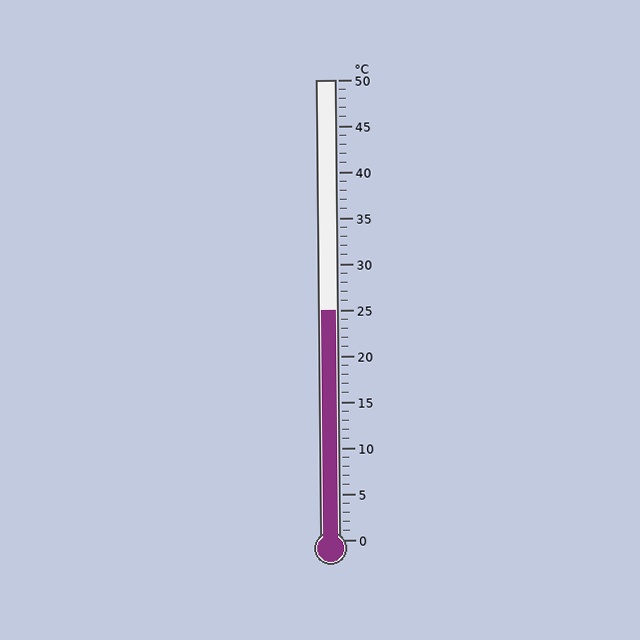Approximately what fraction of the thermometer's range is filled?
The thermometer is filled to approximately 50% of its range.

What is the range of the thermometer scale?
The thermometer scale ranges from 0°C to 50°C.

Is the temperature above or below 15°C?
The temperature is above 15°C.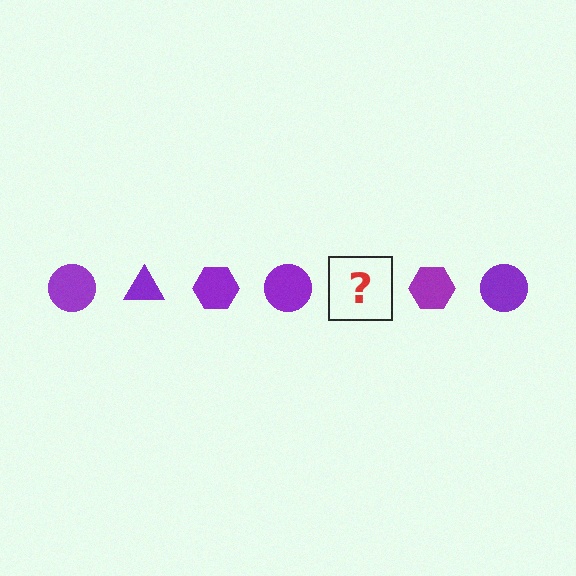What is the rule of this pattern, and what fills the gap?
The rule is that the pattern cycles through circle, triangle, hexagon shapes in purple. The gap should be filled with a purple triangle.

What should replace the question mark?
The question mark should be replaced with a purple triangle.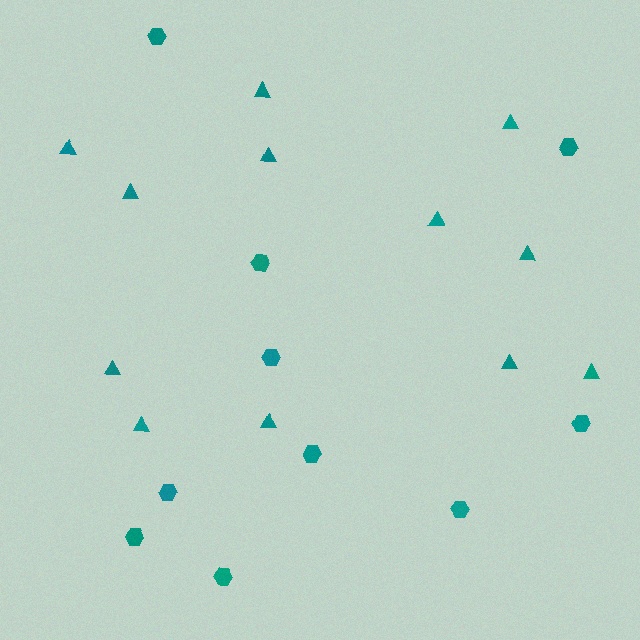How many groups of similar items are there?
There are 2 groups: one group of triangles (12) and one group of hexagons (10).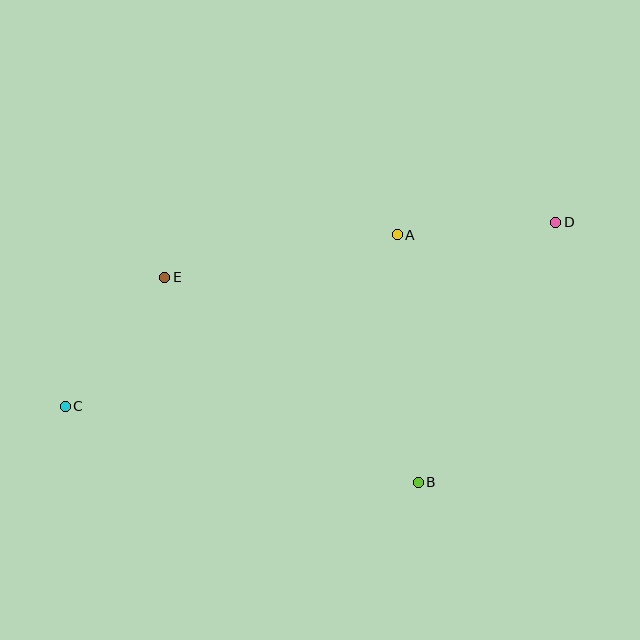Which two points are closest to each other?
Points A and D are closest to each other.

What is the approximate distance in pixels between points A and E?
The distance between A and E is approximately 236 pixels.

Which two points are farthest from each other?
Points C and D are farthest from each other.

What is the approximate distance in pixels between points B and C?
The distance between B and C is approximately 361 pixels.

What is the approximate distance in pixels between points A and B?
The distance between A and B is approximately 248 pixels.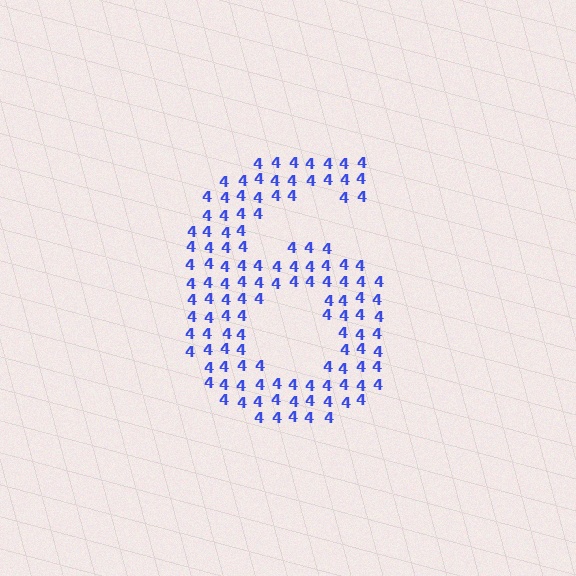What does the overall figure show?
The overall figure shows the digit 6.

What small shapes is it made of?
It is made of small digit 4's.